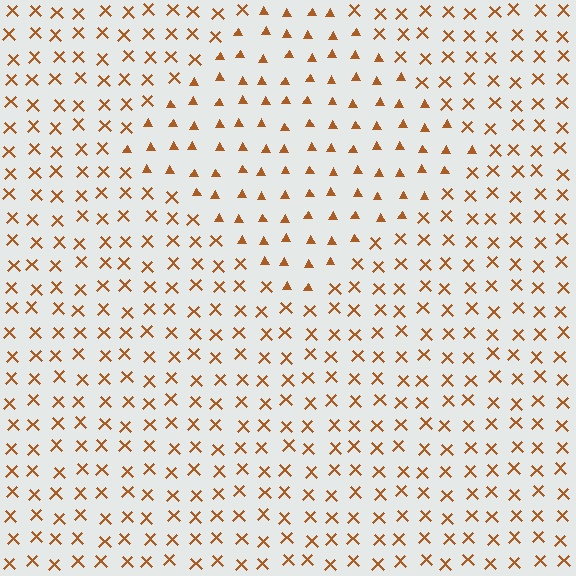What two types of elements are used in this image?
The image uses triangles inside the diamond region and X marks outside it.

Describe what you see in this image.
The image is filled with small brown elements arranged in a uniform grid. A diamond-shaped region contains triangles, while the surrounding area contains X marks. The boundary is defined purely by the change in element shape.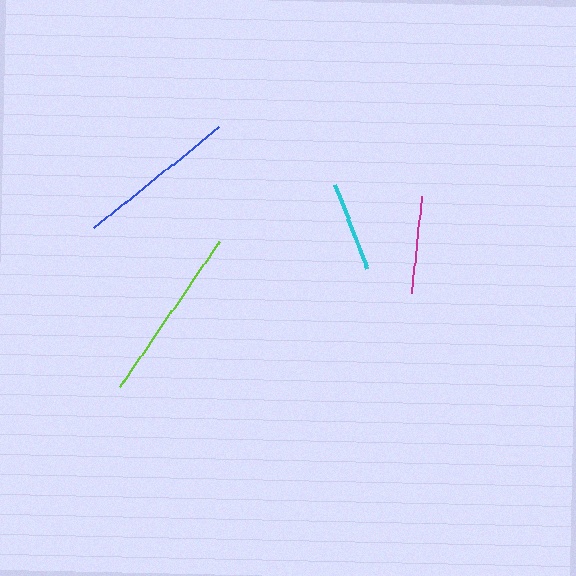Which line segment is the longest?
The lime line is the longest at approximately 176 pixels.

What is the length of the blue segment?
The blue segment is approximately 160 pixels long.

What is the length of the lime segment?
The lime segment is approximately 176 pixels long.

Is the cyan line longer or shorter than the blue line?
The blue line is longer than the cyan line.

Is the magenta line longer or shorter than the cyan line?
The magenta line is longer than the cyan line.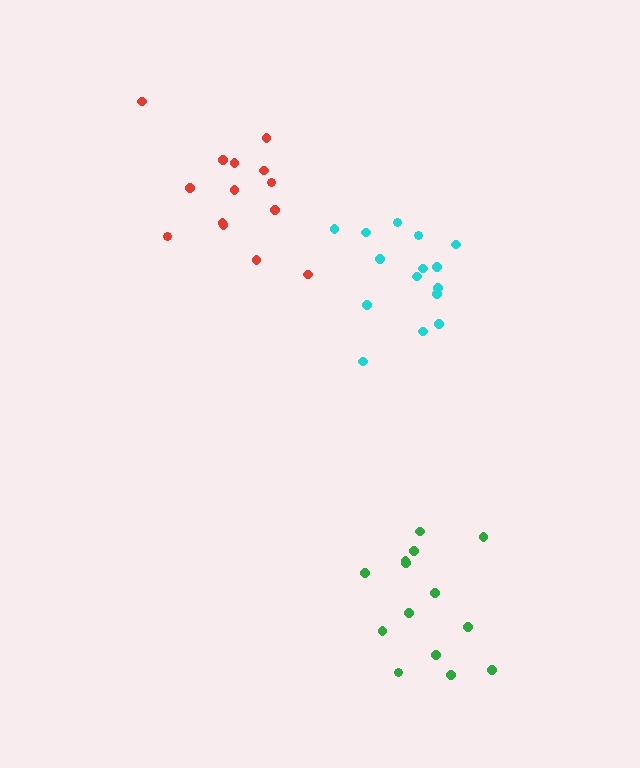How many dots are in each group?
Group 1: 15 dots, Group 2: 14 dots, Group 3: 14 dots (43 total).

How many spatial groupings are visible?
There are 3 spatial groupings.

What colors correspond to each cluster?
The clusters are colored: cyan, red, green.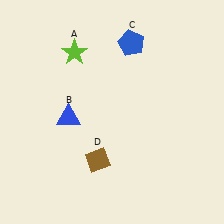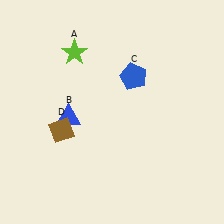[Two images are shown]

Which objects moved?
The objects that moved are: the blue pentagon (C), the brown diamond (D).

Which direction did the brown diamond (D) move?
The brown diamond (D) moved left.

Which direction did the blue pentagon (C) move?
The blue pentagon (C) moved down.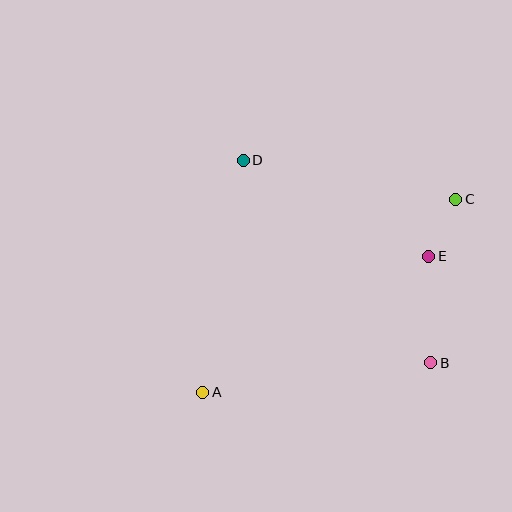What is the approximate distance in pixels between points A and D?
The distance between A and D is approximately 236 pixels.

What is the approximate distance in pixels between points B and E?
The distance between B and E is approximately 106 pixels.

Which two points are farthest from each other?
Points A and C are farthest from each other.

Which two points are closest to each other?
Points C and E are closest to each other.